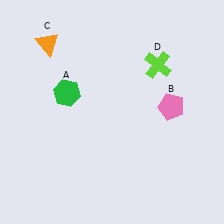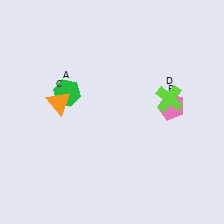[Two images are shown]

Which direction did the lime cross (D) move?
The lime cross (D) moved down.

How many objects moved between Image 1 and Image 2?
2 objects moved between the two images.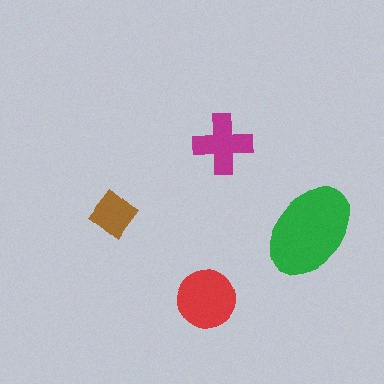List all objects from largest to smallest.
The green ellipse, the red circle, the magenta cross, the brown diamond.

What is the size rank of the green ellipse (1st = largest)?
1st.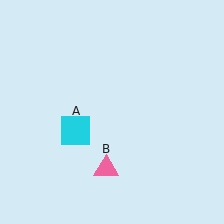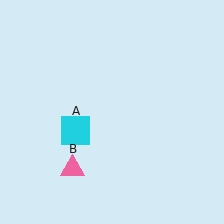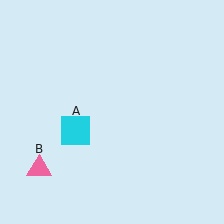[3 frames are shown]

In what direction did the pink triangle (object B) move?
The pink triangle (object B) moved left.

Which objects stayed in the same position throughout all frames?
Cyan square (object A) remained stationary.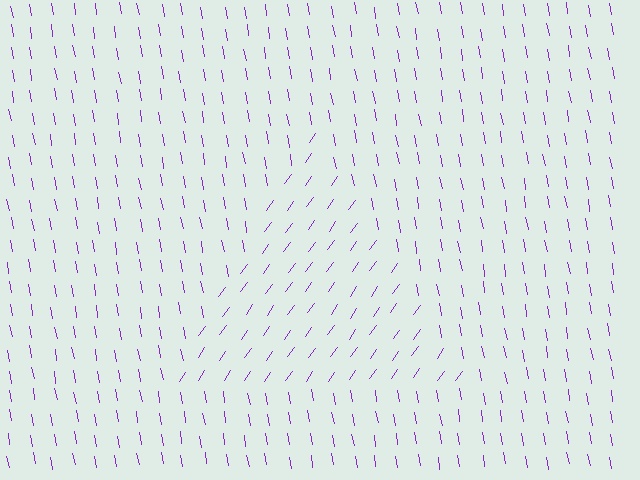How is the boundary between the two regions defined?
The boundary is defined purely by a change in line orientation (approximately 45 degrees difference). All lines are the same color and thickness.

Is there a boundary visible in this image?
Yes, there is a texture boundary formed by a change in line orientation.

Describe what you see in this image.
The image is filled with small purple line segments. A triangle region in the image has lines oriented differently from the surrounding lines, creating a visible texture boundary.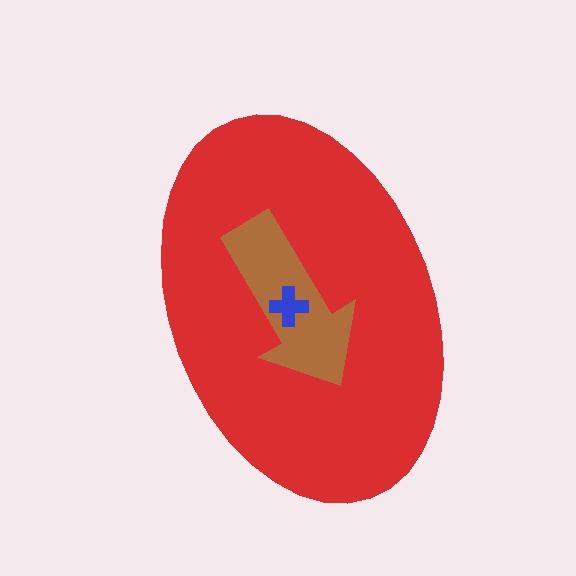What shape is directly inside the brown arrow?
The blue cross.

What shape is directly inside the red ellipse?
The brown arrow.